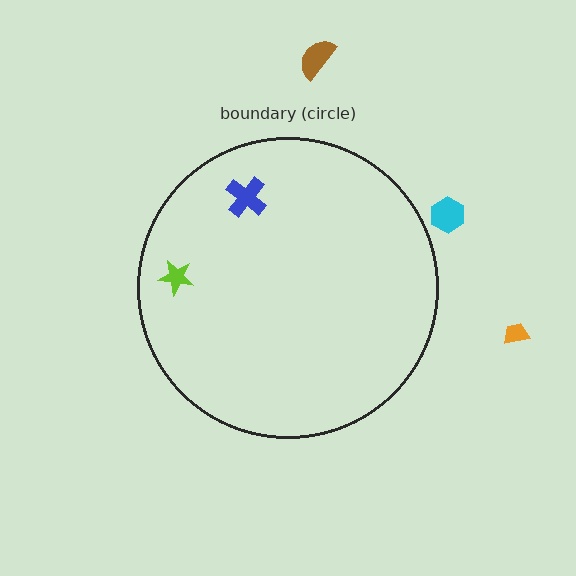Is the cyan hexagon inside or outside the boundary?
Outside.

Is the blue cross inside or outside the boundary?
Inside.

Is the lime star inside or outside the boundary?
Inside.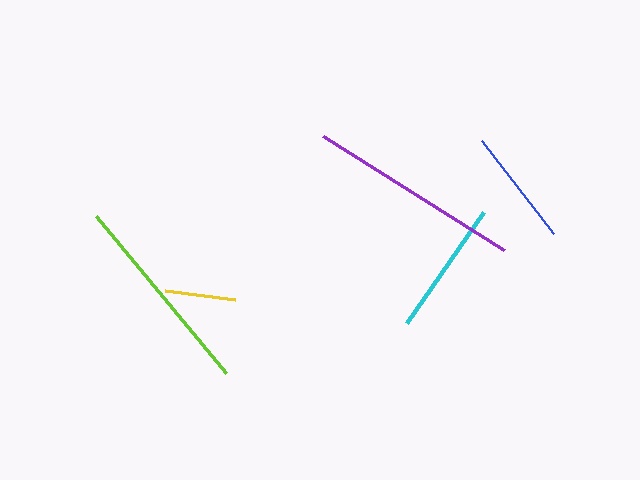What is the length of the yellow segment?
The yellow segment is approximately 71 pixels long.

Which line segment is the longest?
The purple line is the longest at approximately 214 pixels.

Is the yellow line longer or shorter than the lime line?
The lime line is longer than the yellow line.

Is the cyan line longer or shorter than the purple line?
The purple line is longer than the cyan line.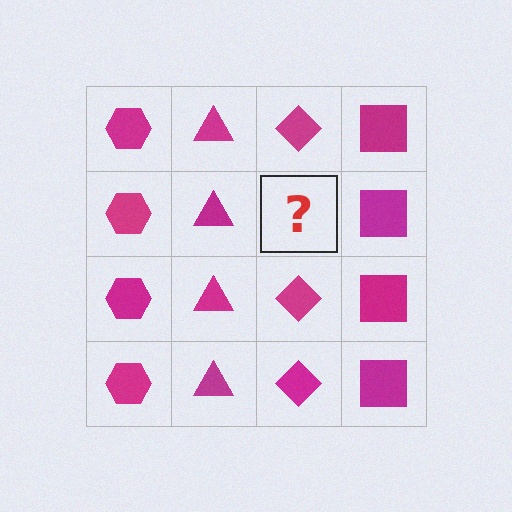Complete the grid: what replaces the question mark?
The question mark should be replaced with a magenta diamond.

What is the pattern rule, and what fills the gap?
The rule is that each column has a consistent shape. The gap should be filled with a magenta diamond.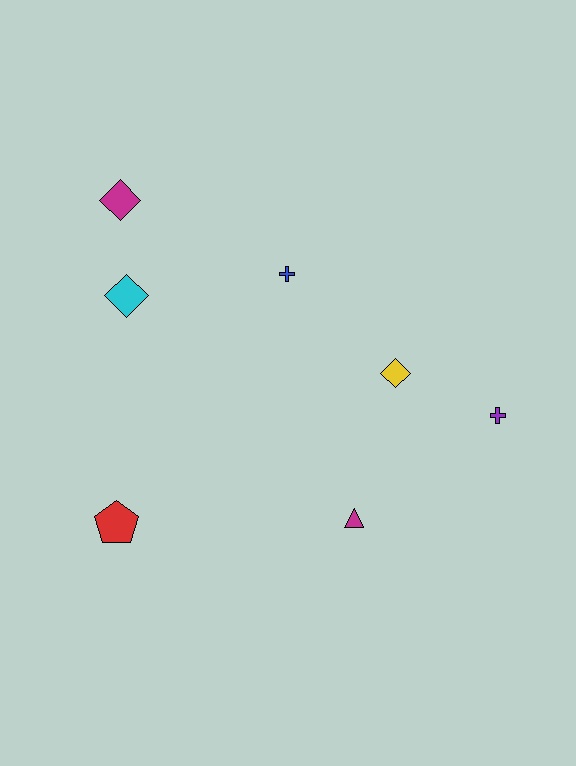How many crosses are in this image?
There are 2 crosses.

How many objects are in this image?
There are 7 objects.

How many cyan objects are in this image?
There is 1 cyan object.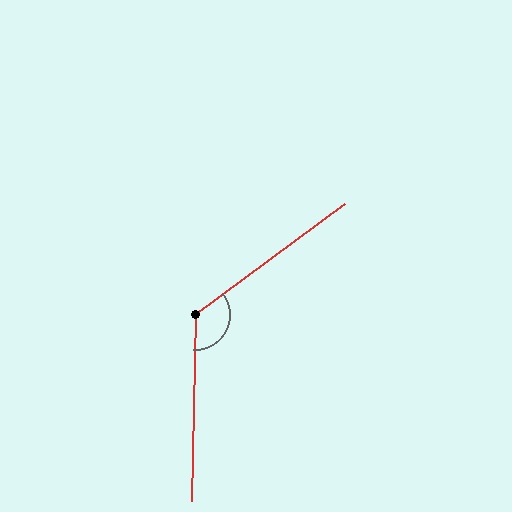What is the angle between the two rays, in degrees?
Approximately 128 degrees.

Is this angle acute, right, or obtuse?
It is obtuse.